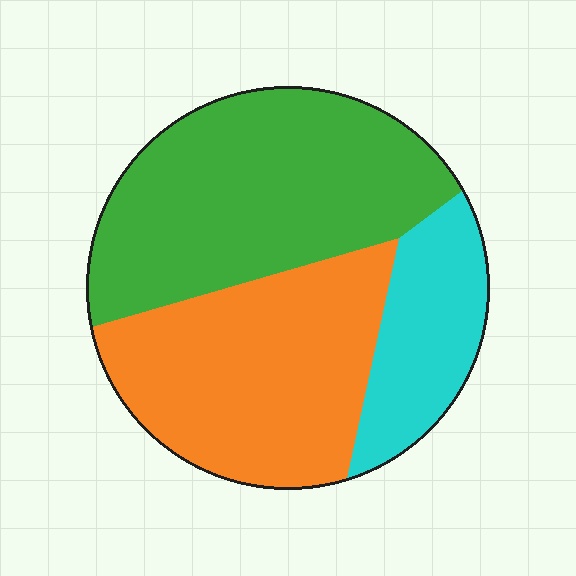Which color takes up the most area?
Green, at roughly 45%.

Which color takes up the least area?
Cyan, at roughly 20%.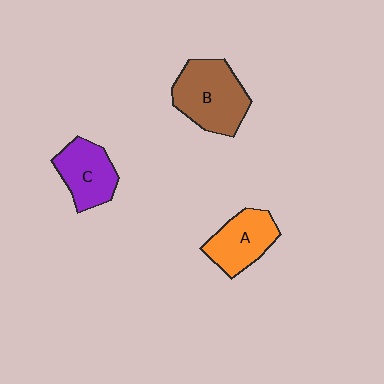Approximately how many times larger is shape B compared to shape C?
Approximately 1.4 times.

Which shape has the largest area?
Shape B (brown).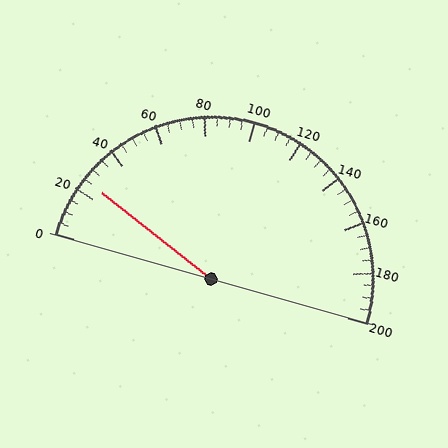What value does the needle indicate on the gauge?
The needle indicates approximately 25.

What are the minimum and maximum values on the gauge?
The gauge ranges from 0 to 200.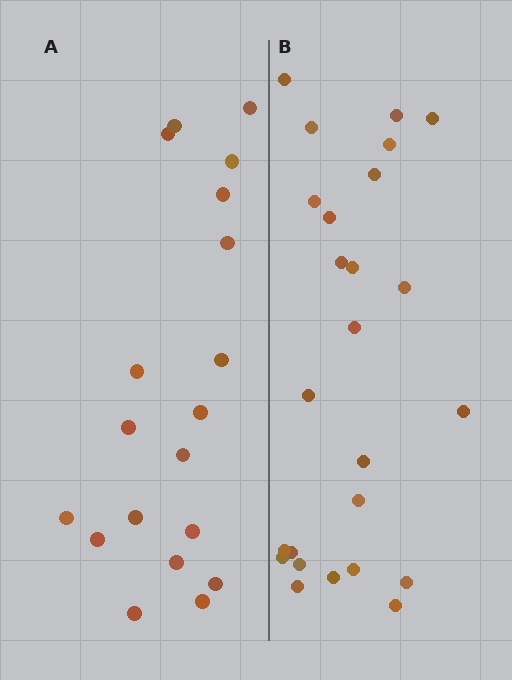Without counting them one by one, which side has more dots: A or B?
Region B (the right region) has more dots.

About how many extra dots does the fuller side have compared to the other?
Region B has about 6 more dots than region A.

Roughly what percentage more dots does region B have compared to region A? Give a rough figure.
About 30% more.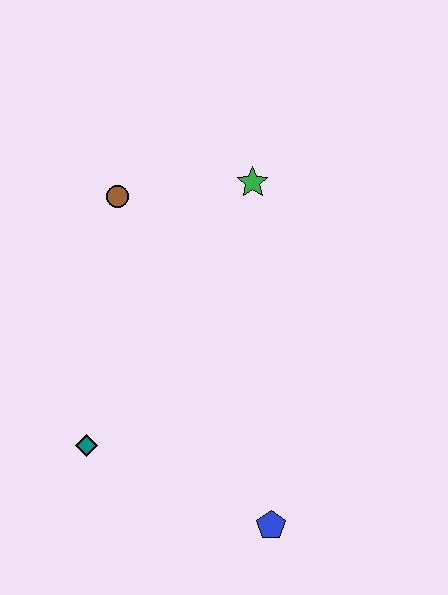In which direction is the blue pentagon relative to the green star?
The blue pentagon is below the green star.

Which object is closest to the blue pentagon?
The teal diamond is closest to the blue pentagon.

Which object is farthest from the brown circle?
The blue pentagon is farthest from the brown circle.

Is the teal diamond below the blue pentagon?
No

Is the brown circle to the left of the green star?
Yes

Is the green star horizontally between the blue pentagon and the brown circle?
Yes